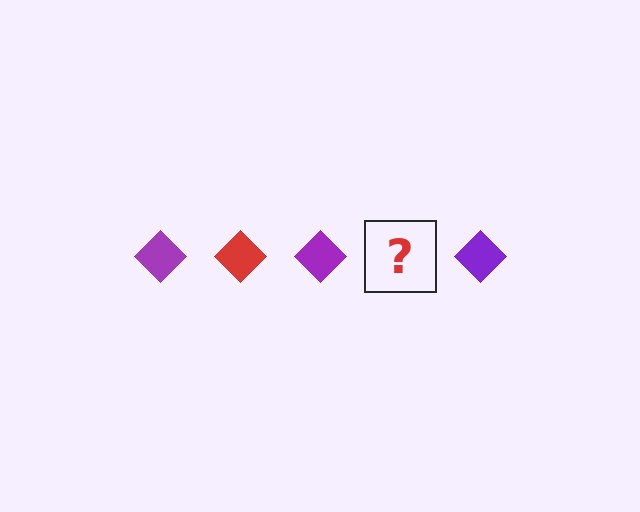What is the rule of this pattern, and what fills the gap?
The rule is that the pattern cycles through purple, red diamonds. The gap should be filled with a red diamond.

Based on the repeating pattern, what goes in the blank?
The blank should be a red diamond.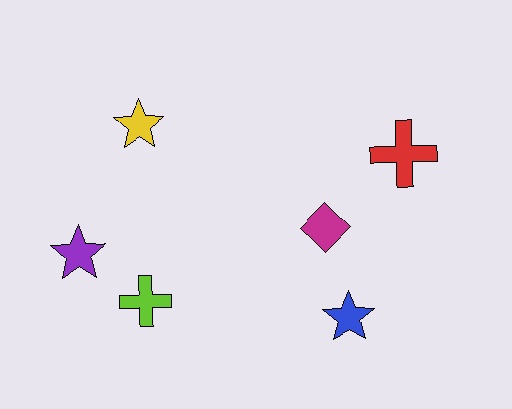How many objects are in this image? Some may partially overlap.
There are 6 objects.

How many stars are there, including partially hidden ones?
There are 3 stars.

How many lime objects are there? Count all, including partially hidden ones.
There is 1 lime object.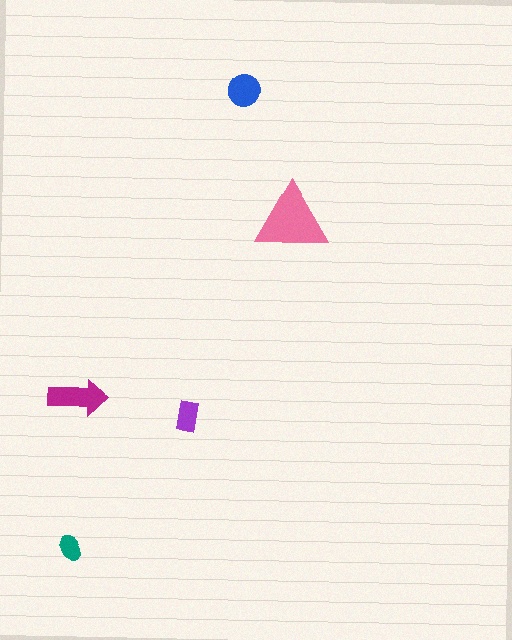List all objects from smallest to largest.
The teal ellipse, the purple rectangle, the blue circle, the magenta arrow, the pink triangle.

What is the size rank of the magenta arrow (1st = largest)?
2nd.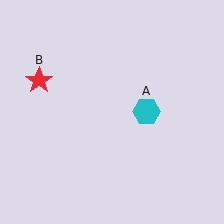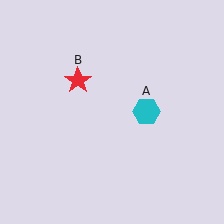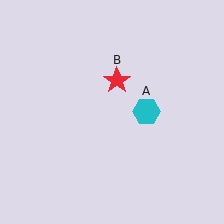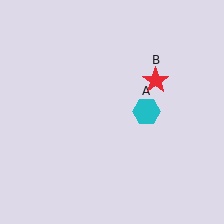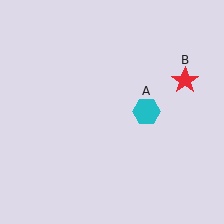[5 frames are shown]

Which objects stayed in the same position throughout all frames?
Cyan hexagon (object A) remained stationary.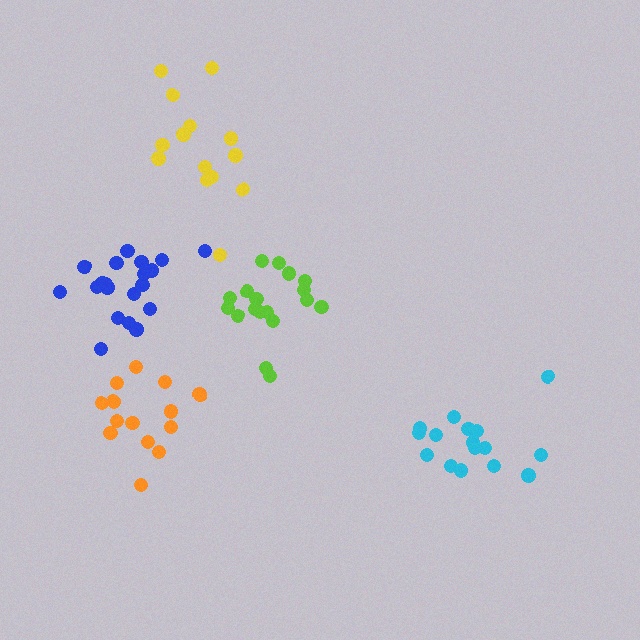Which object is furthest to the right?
The cyan cluster is rightmost.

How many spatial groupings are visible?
There are 5 spatial groupings.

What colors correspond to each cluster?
The clusters are colored: lime, yellow, blue, orange, cyan.